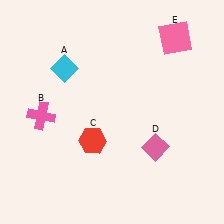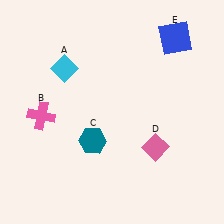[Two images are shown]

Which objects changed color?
C changed from red to teal. E changed from pink to blue.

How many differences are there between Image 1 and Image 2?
There are 2 differences between the two images.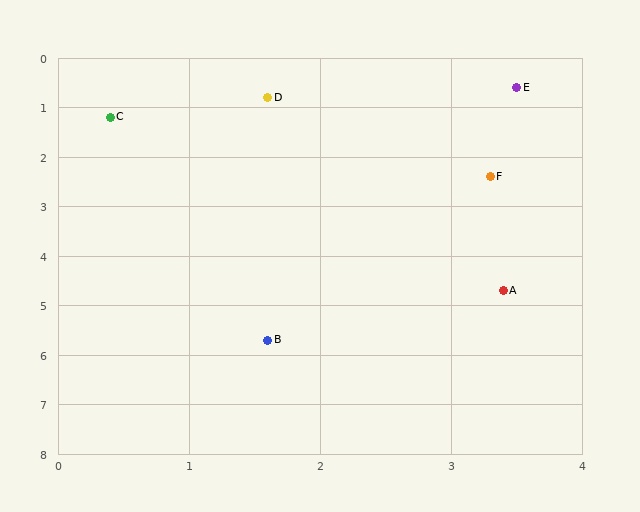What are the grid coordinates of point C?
Point C is at approximately (0.4, 1.2).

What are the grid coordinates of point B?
Point B is at approximately (1.6, 5.7).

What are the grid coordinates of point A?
Point A is at approximately (3.4, 4.7).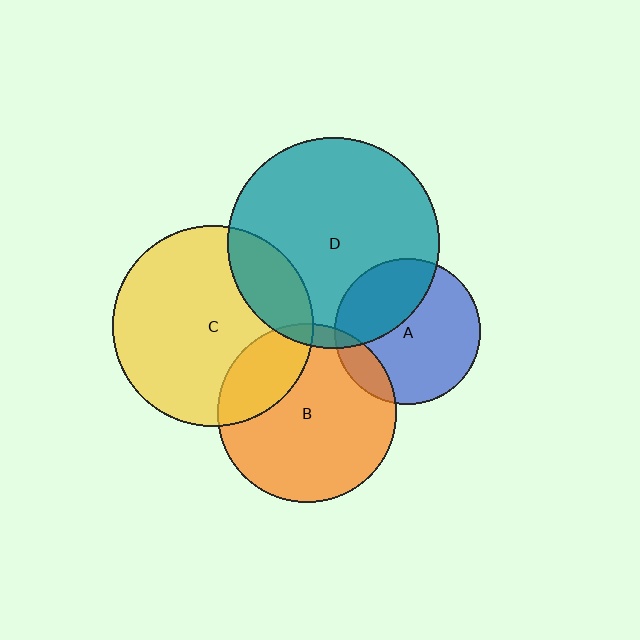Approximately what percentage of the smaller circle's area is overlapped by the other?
Approximately 25%.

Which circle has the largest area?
Circle D (teal).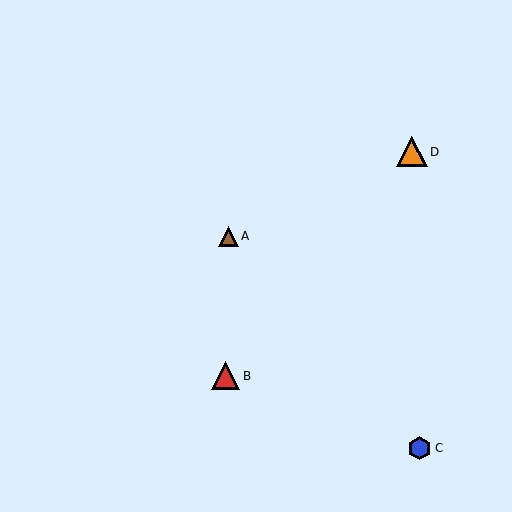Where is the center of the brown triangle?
The center of the brown triangle is at (228, 236).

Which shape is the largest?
The orange triangle (labeled D) is the largest.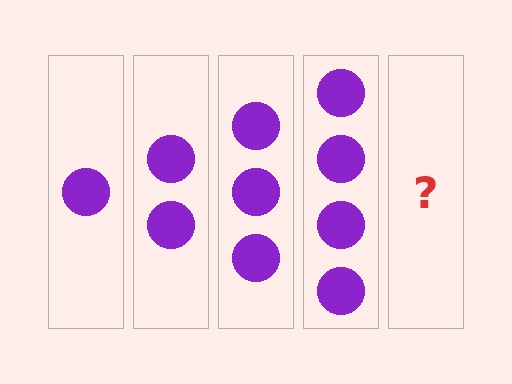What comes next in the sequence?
The next element should be 5 circles.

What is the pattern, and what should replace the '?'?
The pattern is that each step adds one more circle. The '?' should be 5 circles.